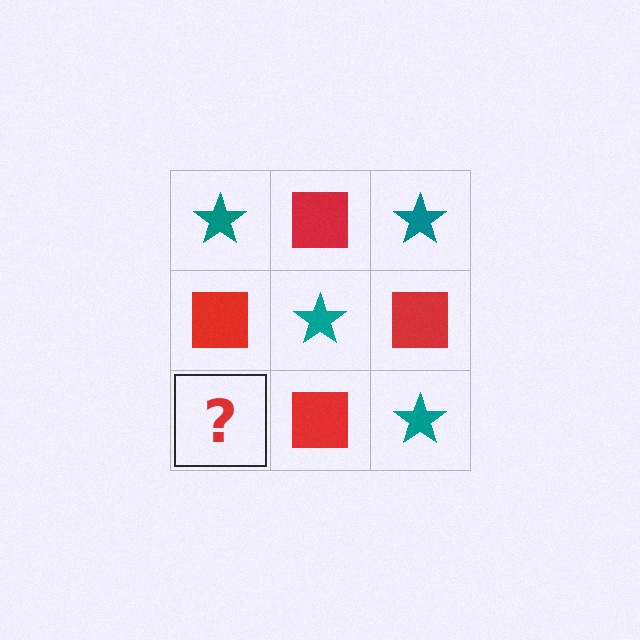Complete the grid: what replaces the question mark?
The question mark should be replaced with a teal star.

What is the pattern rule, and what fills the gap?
The rule is that it alternates teal star and red square in a checkerboard pattern. The gap should be filled with a teal star.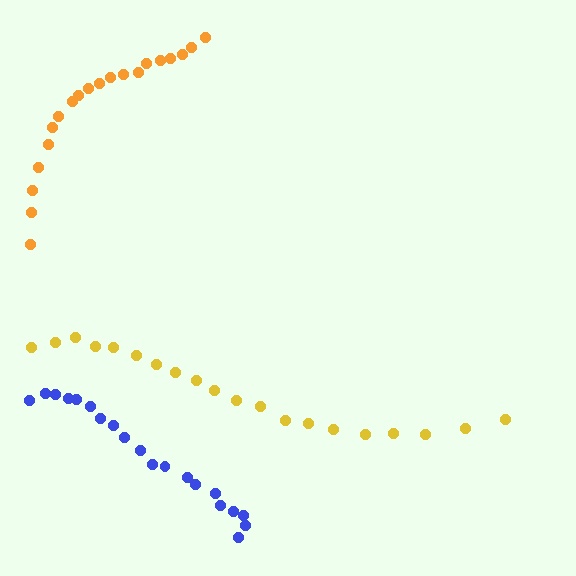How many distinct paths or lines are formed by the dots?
There are 3 distinct paths.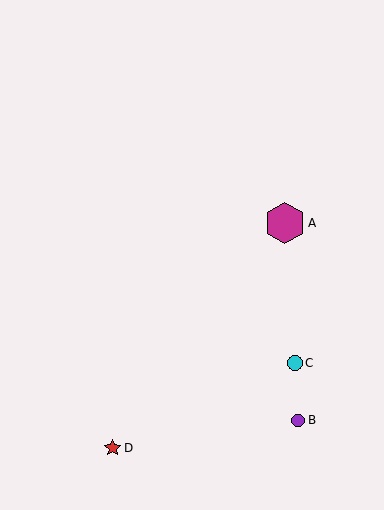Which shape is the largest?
The magenta hexagon (labeled A) is the largest.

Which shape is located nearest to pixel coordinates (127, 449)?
The red star (labeled D) at (113, 448) is nearest to that location.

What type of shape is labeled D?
Shape D is a red star.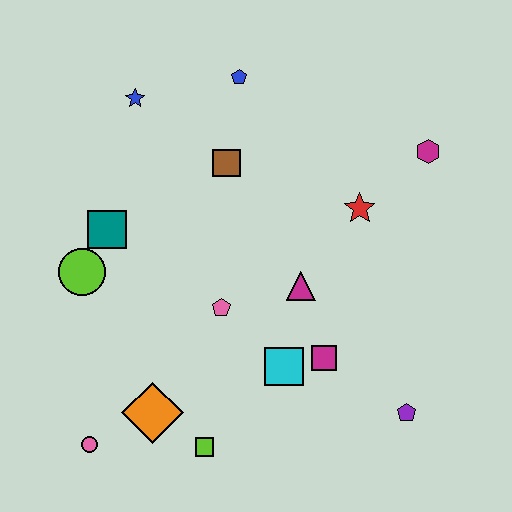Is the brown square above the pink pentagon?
Yes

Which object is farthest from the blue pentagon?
The pink circle is farthest from the blue pentagon.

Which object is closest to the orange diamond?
The lime square is closest to the orange diamond.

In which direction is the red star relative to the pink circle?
The red star is to the right of the pink circle.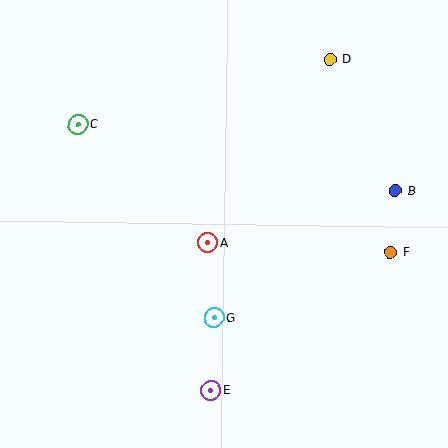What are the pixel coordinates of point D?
Point D is at (330, 59).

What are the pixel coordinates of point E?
Point E is at (211, 390).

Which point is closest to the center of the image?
Point A at (207, 242) is closest to the center.